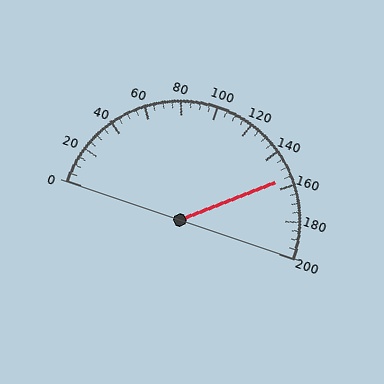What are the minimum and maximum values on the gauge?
The gauge ranges from 0 to 200.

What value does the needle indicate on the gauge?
The needle indicates approximately 155.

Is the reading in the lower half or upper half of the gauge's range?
The reading is in the upper half of the range (0 to 200).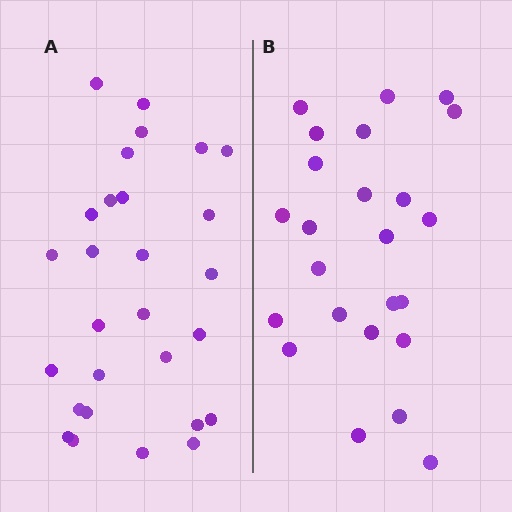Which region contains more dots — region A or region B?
Region A (the left region) has more dots.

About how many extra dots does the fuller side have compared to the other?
Region A has about 4 more dots than region B.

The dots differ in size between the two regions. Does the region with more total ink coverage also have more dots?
No. Region B has more total ink coverage because its dots are larger, but region A actually contains more individual dots. Total area can be misleading — the number of items is what matters here.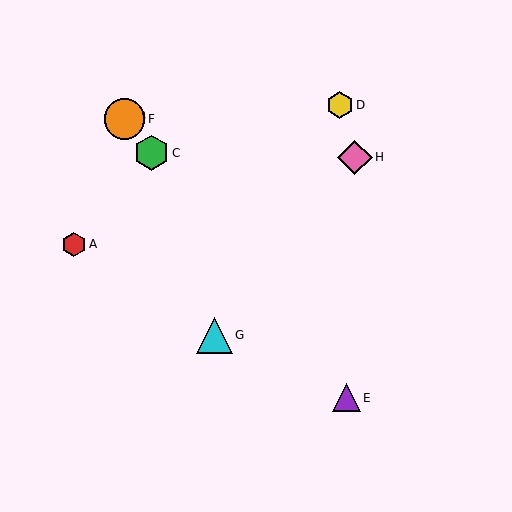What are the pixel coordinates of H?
Object H is at (355, 157).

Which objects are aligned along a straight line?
Objects B, C, E, F are aligned along a straight line.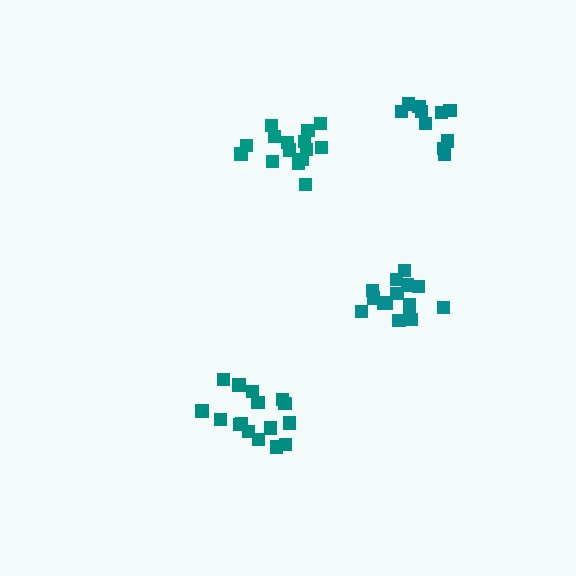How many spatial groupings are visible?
There are 4 spatial groupings.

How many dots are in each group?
Group 1: 10 dots, Group 2: 16 dots, Group 3: 15 dots, Group 4: 16 dots (57 total).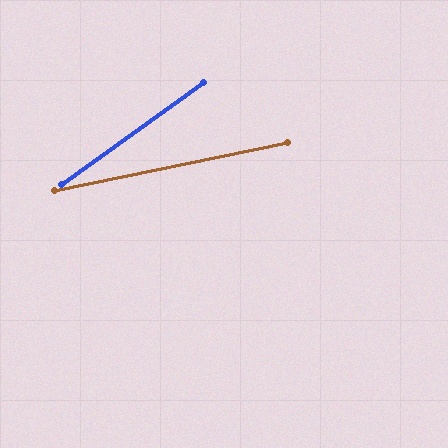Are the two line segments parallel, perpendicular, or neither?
Neither parallel nor perpendicular — they differ by about 24°.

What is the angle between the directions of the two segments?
Approximately 24 degrees.